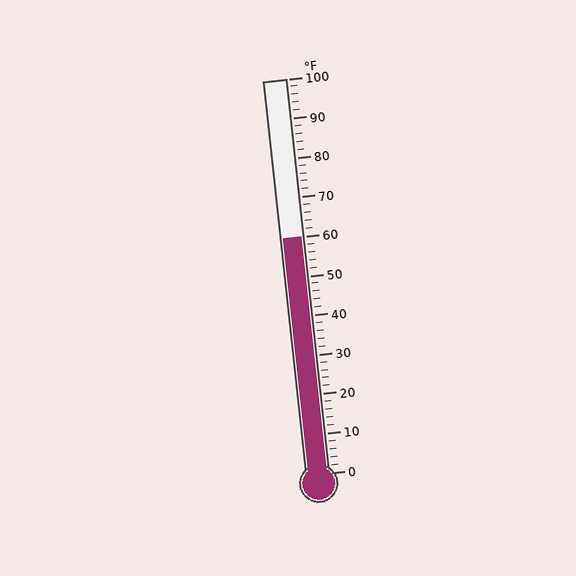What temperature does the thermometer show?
The thermometer shows approximately 60°F.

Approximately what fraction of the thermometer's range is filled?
The thermometer is filled to approximately 60% of its range.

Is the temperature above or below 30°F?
The temperature is above 30°F.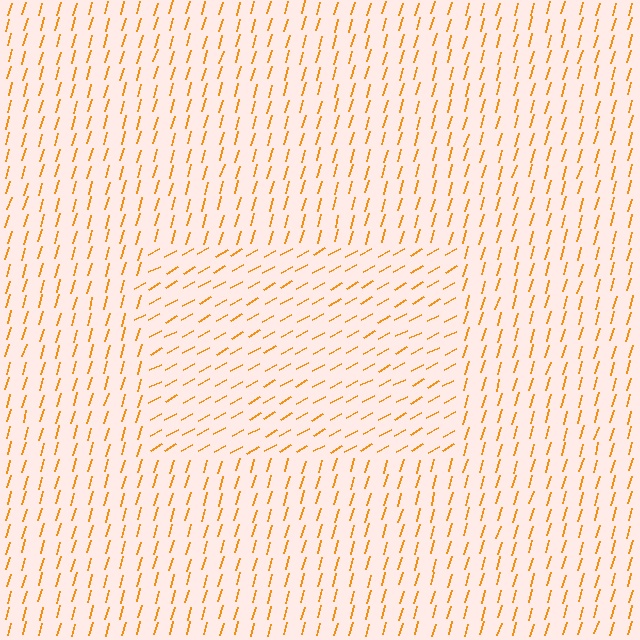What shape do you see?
I see a rectangle.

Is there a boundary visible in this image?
Yes, there is a texture boundary formed by a change in line orientation.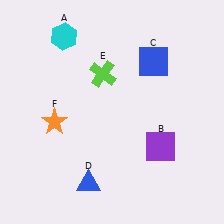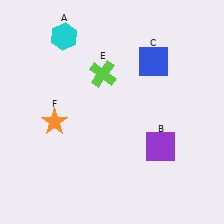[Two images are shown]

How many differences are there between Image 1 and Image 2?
There is 1 difference between the two images.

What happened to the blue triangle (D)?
The blue triangle (D) was removed in Image 2. It was in the bottom-left area of Image 1.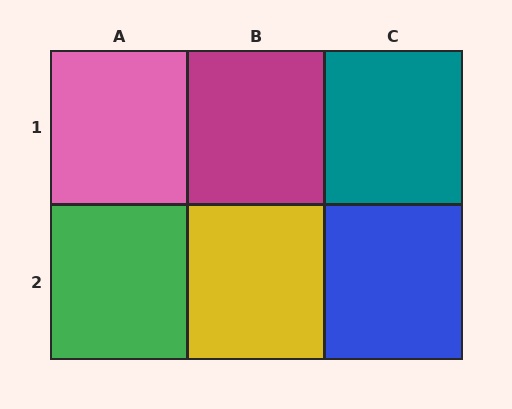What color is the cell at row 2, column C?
Blue.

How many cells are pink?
1 cell is pink.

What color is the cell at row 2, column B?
Yellow.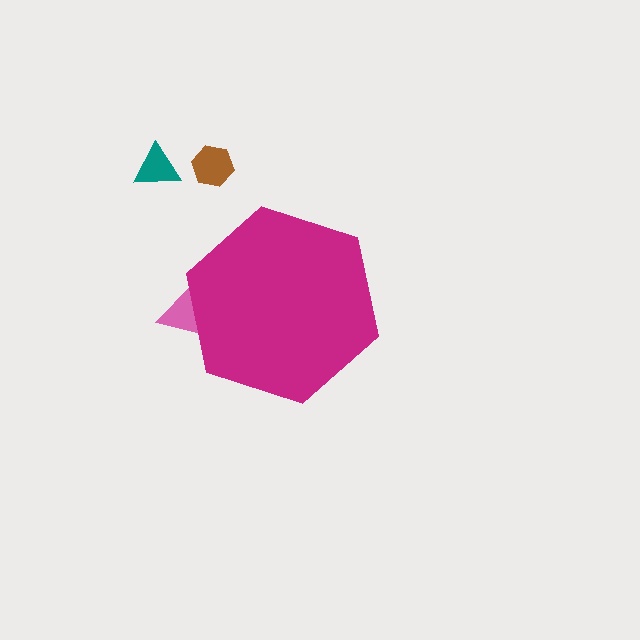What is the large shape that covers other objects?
A magenta hexagon.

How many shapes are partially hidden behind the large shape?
1 shape is partially hidden.